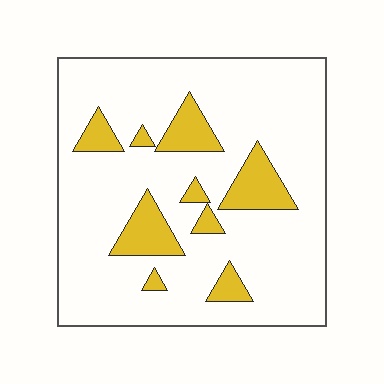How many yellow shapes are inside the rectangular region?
9.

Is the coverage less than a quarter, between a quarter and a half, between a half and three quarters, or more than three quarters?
Less than a quarter.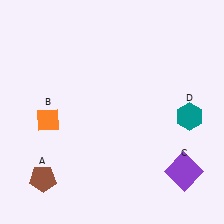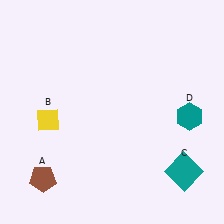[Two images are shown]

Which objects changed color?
B changed from orange to yellow. C changed from purple to teal.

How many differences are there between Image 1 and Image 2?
There are 2 differences between the two images.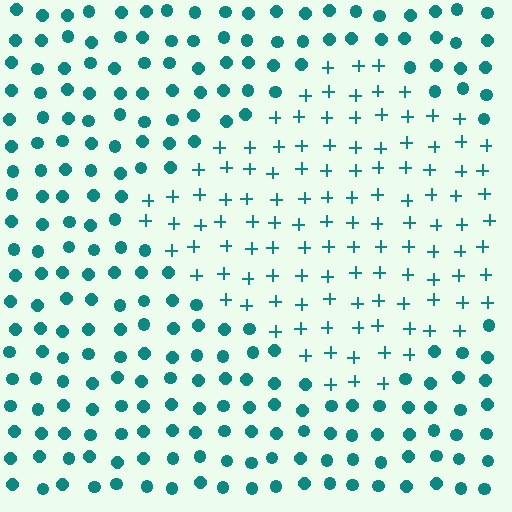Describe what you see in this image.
The image is filled with small teal elements arranged in a uniform grid. A diamond-shaped region contains plus signs, while the surrounding area contains circles. The boundary is defined purely by the change in element shape.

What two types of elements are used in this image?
The image uses plus signs inside the diamond region and circles outside it.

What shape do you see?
I see a diamond.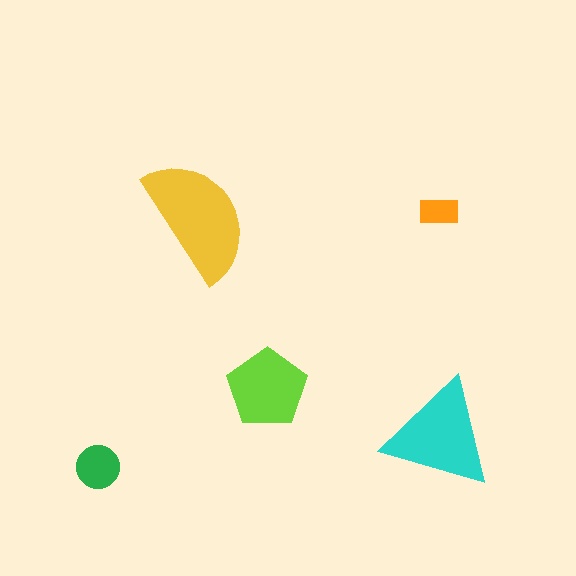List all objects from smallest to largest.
The orange rectangle, the green circle, the lime pentagon, the cyan triangle, the yellow semicircle.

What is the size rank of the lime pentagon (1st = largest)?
3rd.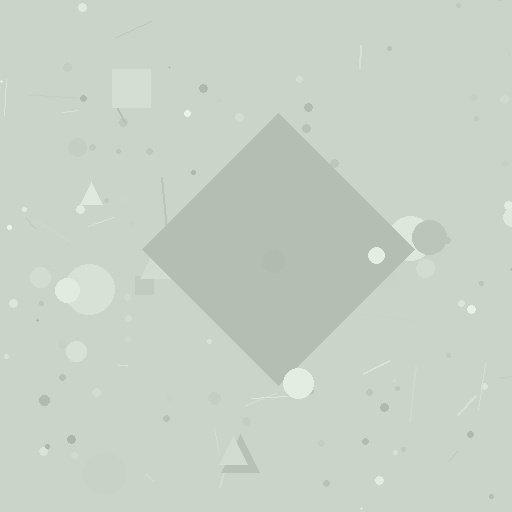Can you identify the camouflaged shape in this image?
The camouflaged shape is a diamond.